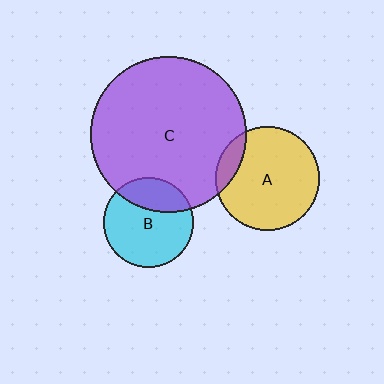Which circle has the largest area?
Circle C (purple).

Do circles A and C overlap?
Yes.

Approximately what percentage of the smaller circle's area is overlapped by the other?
Approximately 15%.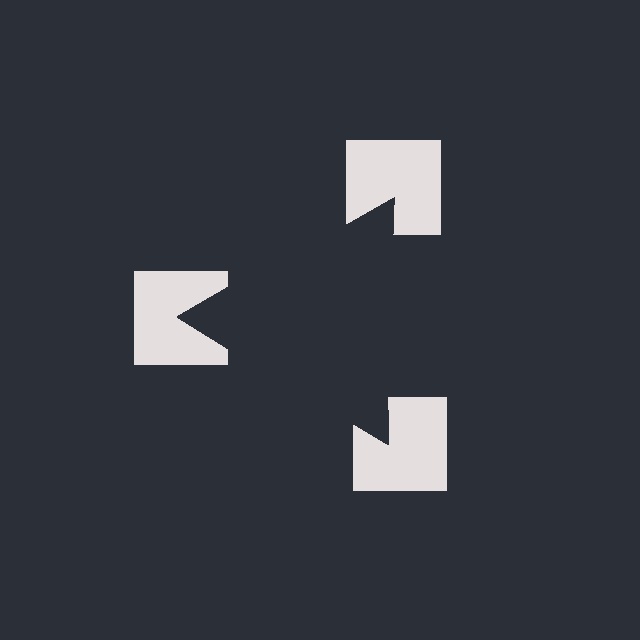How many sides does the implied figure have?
3 sides.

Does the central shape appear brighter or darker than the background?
It typically appears slightly darker than the background, even though no actual brightness change is drawn.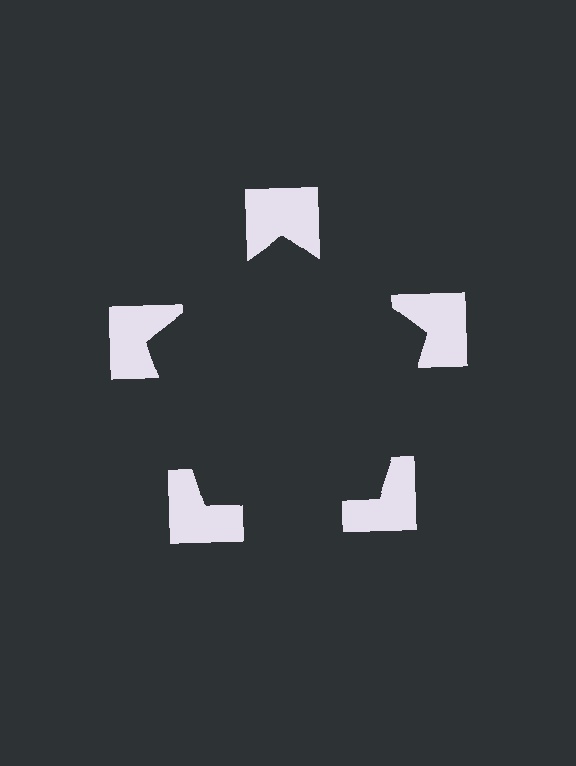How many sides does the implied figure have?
5 sides.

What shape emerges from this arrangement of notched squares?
An illusory pentagon — its edges are inferred from the aligned wedge cuts in the notched squares, not physically drawn.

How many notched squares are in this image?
There are 5 — one at each vertex of the illusory pentagon.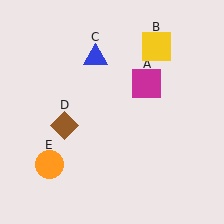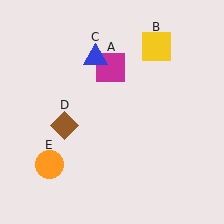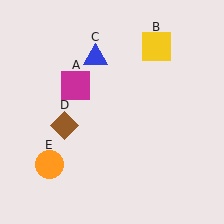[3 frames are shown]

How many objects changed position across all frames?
1 object changed position: magenta square (object A).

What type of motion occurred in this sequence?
The magenta square (object A) rotated counterclockwise around the center of the scene.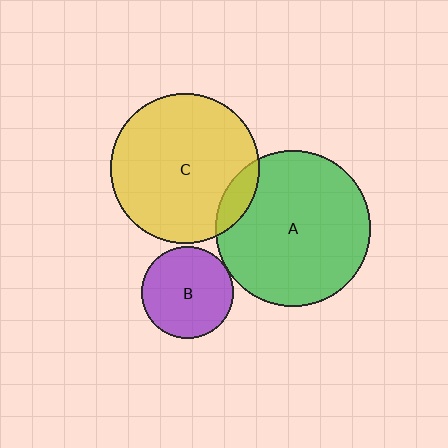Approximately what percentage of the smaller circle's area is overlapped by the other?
Approximately 5%.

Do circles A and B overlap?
Yes.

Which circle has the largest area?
Circle A (green).